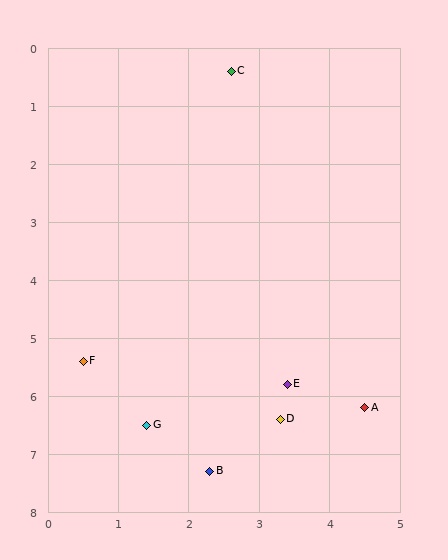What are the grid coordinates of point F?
Point F is at approximately (0.5, 5.4).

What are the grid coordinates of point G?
Point G is at approximately (1.4, 6.5).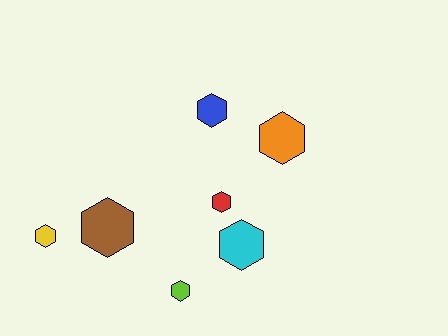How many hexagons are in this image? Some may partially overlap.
There are 7 hexagons.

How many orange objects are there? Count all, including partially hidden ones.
There is 1 orange object.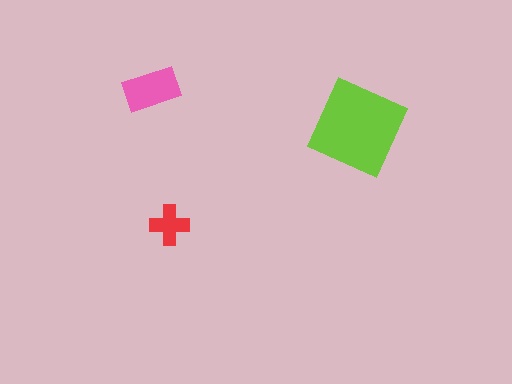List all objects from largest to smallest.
The lime square, the pink rectangle, the red cross.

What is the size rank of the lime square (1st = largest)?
1st.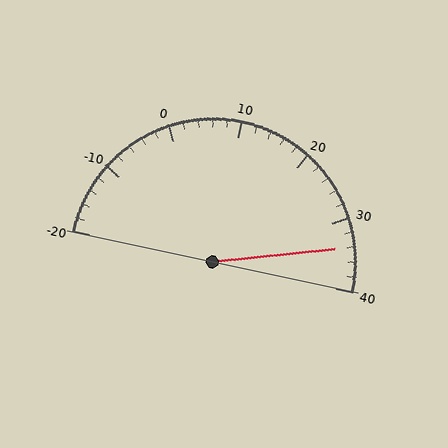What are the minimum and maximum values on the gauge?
The gauge ranges from -20 to 40.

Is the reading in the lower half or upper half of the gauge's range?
The reading is in the upper half of the range (-20 to 40).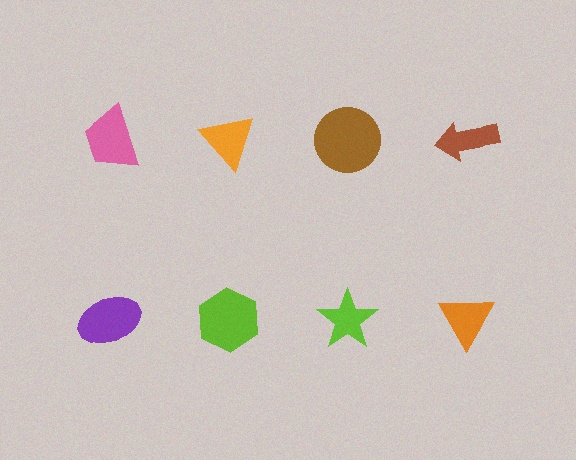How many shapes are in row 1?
4 shapes.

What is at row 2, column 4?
An orange triangle.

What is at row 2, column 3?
A lime star.